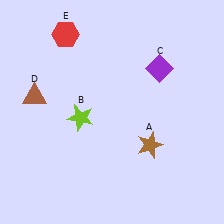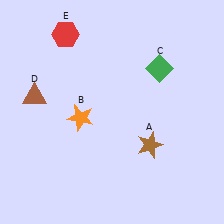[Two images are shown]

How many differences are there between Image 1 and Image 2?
There are 2 differences between the two images.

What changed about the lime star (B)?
In Image 1, B is lime. In Image 2, it changed to orange.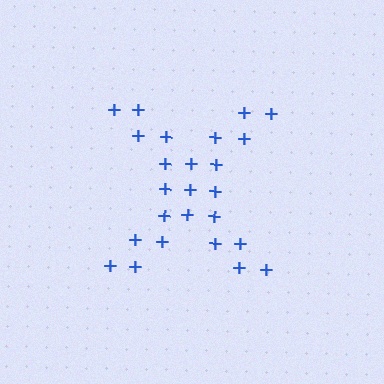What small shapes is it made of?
It is made of small plus signs.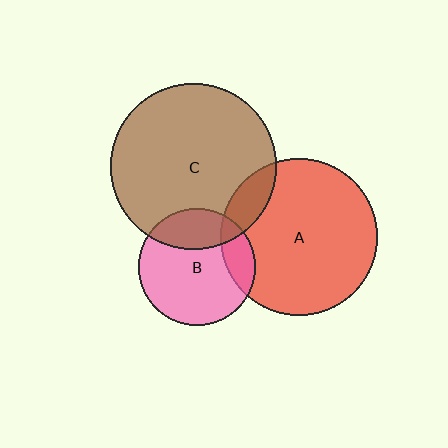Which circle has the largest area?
Circle C (brown).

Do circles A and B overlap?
Yes.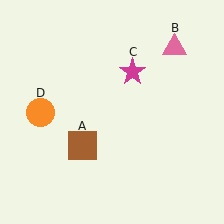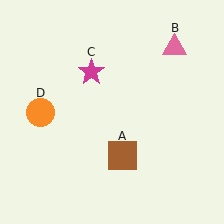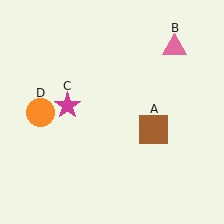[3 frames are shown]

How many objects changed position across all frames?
2 objects changed position: brown square (object A), magenta star (object C).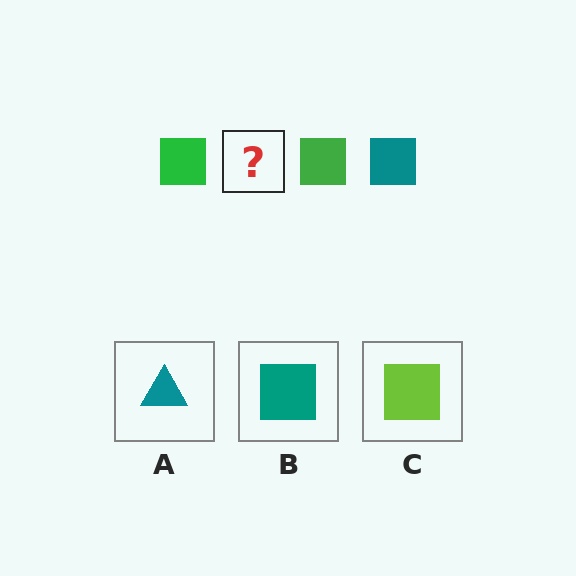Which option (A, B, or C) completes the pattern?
B.